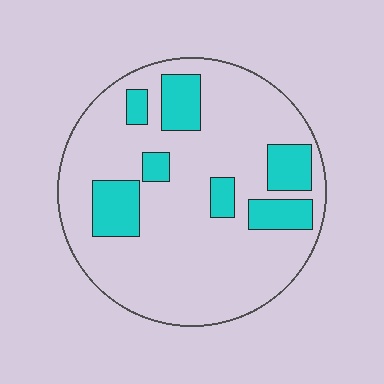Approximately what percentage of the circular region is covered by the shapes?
Approximately 20%.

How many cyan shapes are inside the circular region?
7.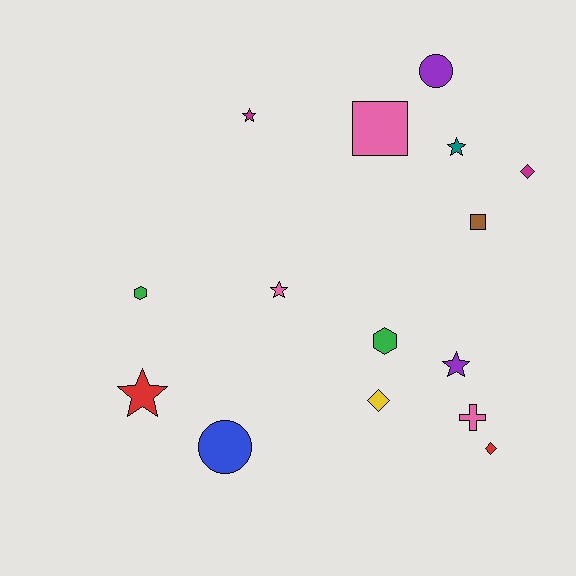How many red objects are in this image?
There are 2 red objects.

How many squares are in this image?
There are 2 squares.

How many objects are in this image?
There are 15 objects.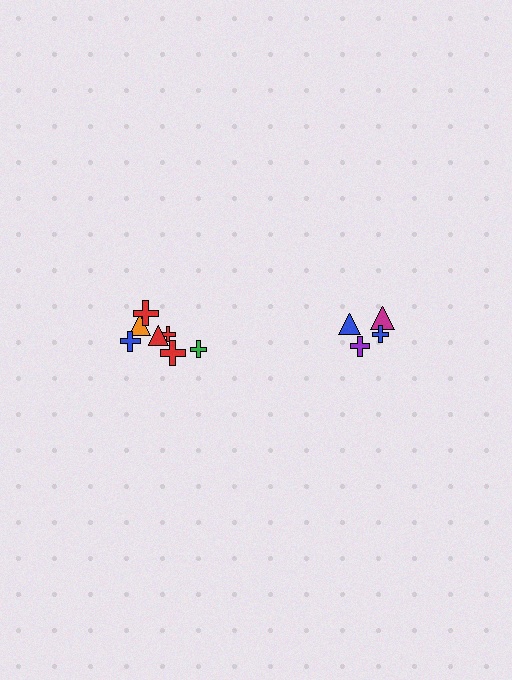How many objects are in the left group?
There are 7 objects.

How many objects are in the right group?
There are 4 objects.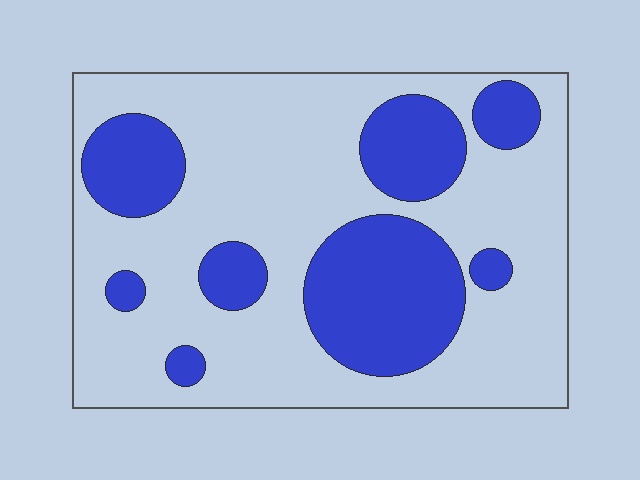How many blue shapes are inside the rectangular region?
8.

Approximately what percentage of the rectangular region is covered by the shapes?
Approximately 30%.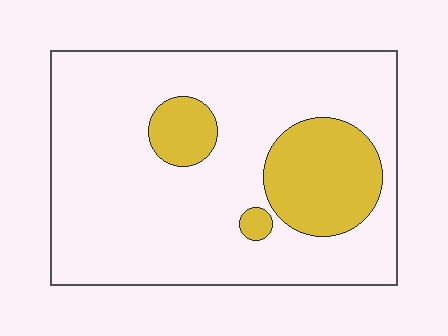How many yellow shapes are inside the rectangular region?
3.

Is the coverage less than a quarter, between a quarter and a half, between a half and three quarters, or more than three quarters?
Less than a quarter.